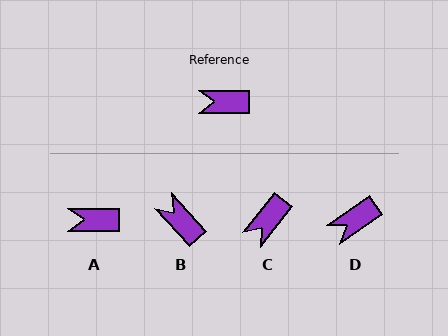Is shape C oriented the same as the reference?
No, it is off by about 51 degrees.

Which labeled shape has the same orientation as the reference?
A.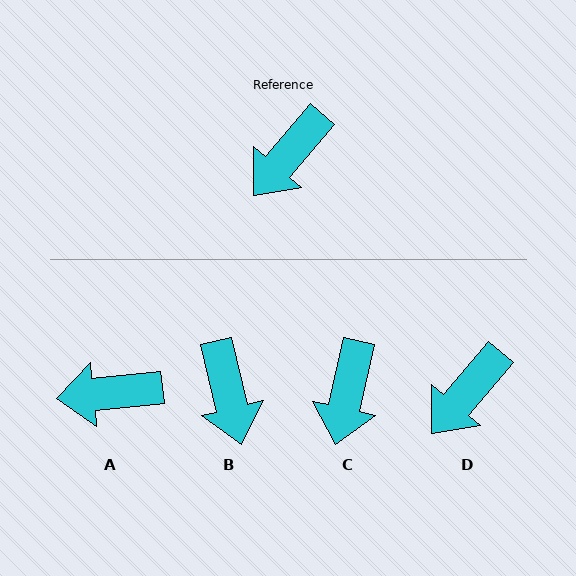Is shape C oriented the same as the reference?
No, it is off by about 28 degrees.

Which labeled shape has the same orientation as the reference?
D.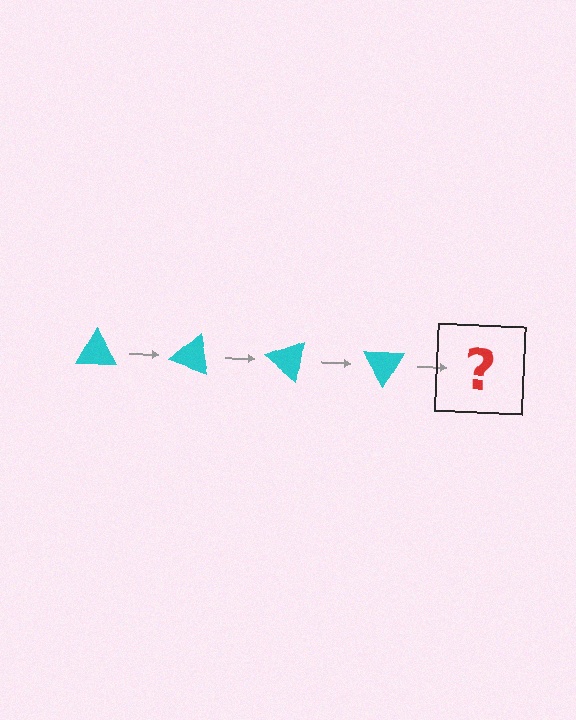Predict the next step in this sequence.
The next step is a cyan triangle rotated 80 degrees.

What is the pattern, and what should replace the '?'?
The pattern is that the triangle rotates 20 degrees each step. The '?' should be a cyan triangle rotated 80 degrees.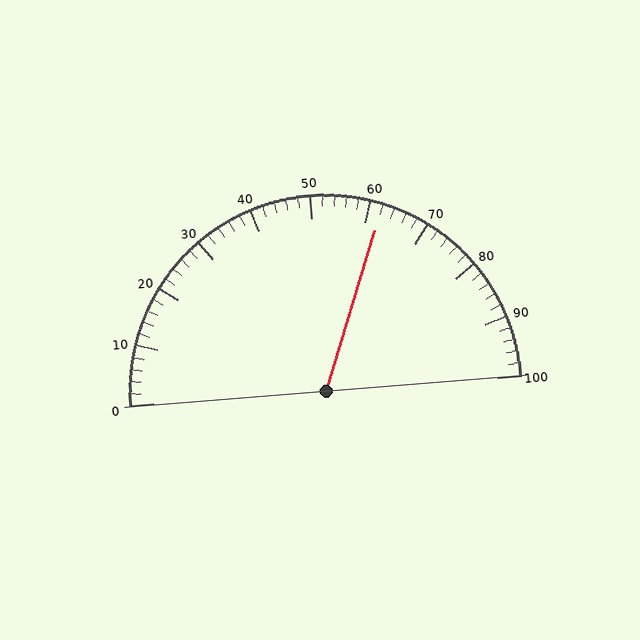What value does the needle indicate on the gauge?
The needle indicates approximately 62.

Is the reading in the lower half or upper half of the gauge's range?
The reading is in the upper half of the range (0 to 100).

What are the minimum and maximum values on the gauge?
The gauge ranges from 0 to 100.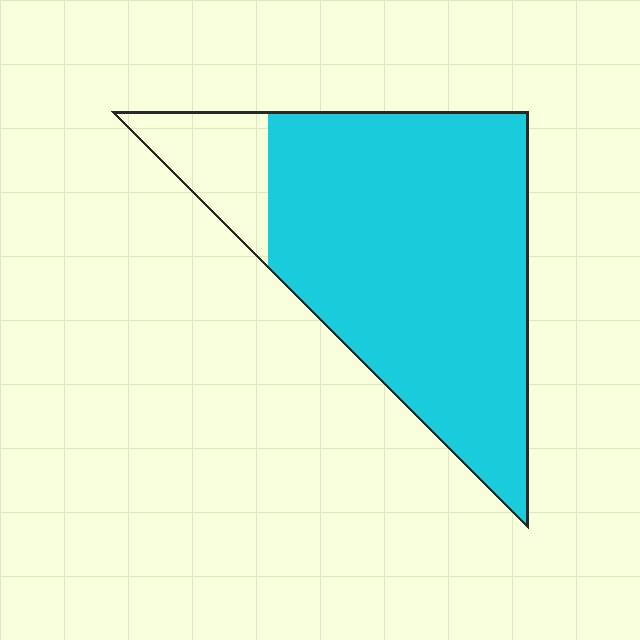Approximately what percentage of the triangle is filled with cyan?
Approximately 85%.